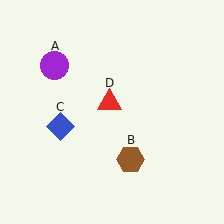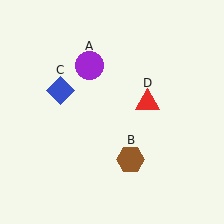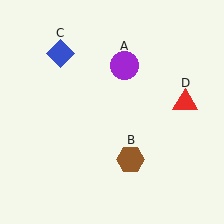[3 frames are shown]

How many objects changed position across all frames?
3 objects changed position: purple circle (object A), blue diamond (object C), red triangle (object D).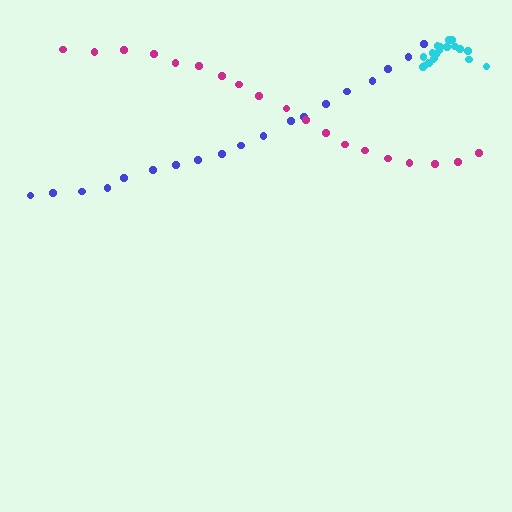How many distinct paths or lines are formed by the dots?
There are 3 distinct paths.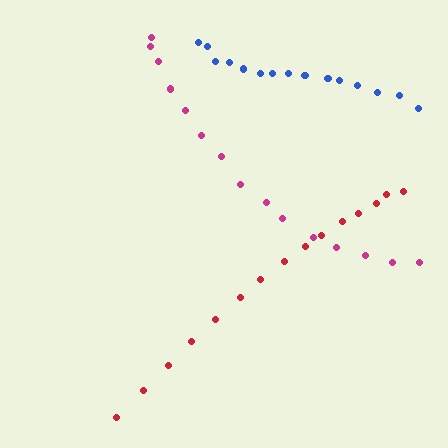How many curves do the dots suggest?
There are 3 distinct paths.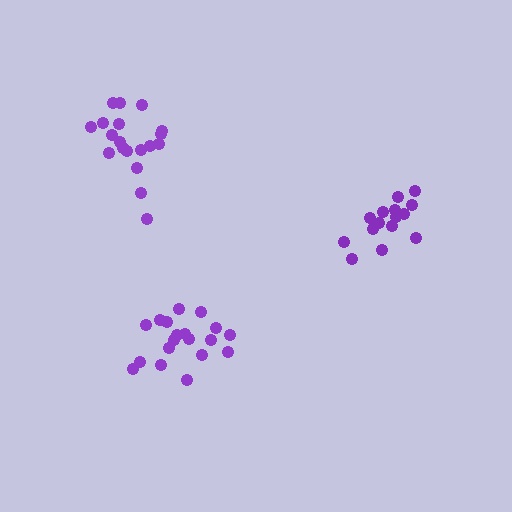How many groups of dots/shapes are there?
There are 3 groups.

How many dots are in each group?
Group 1: 19 dots, Group 2: 15 dots, Group 3: 19 dots (53 total).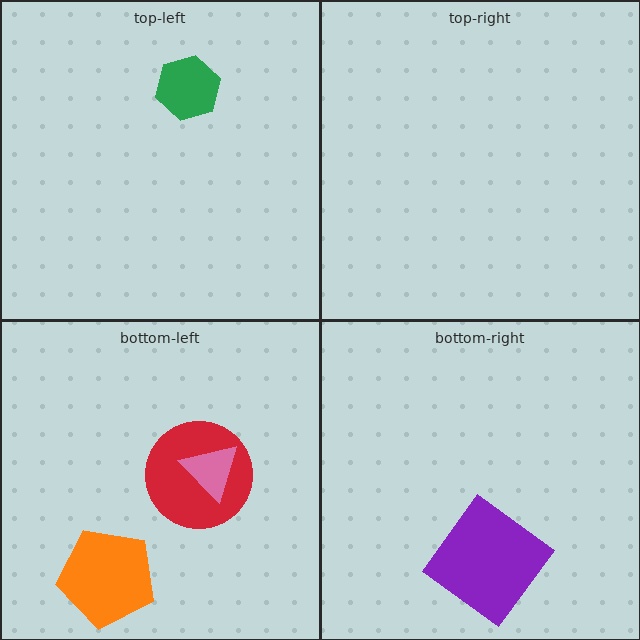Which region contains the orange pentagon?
The bottom-left region.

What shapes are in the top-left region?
The green hexagon.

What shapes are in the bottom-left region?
The red circle, the orange pentagon, the pink triangle.